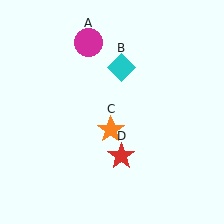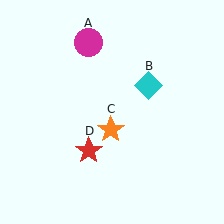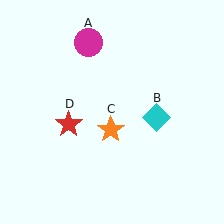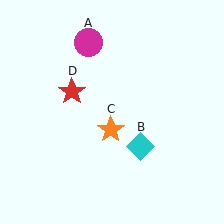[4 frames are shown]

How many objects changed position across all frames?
2 objects changed position: cyan diamond (object B), red star (object D).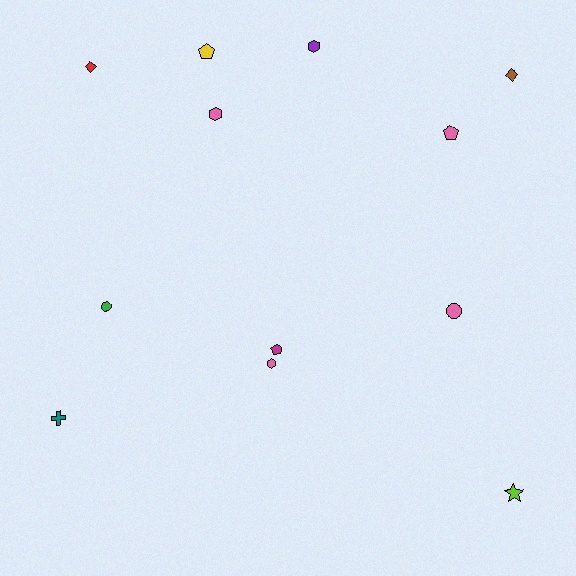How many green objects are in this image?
There is 1 green object.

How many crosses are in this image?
There is 1 cross.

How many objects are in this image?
There are 12 objects.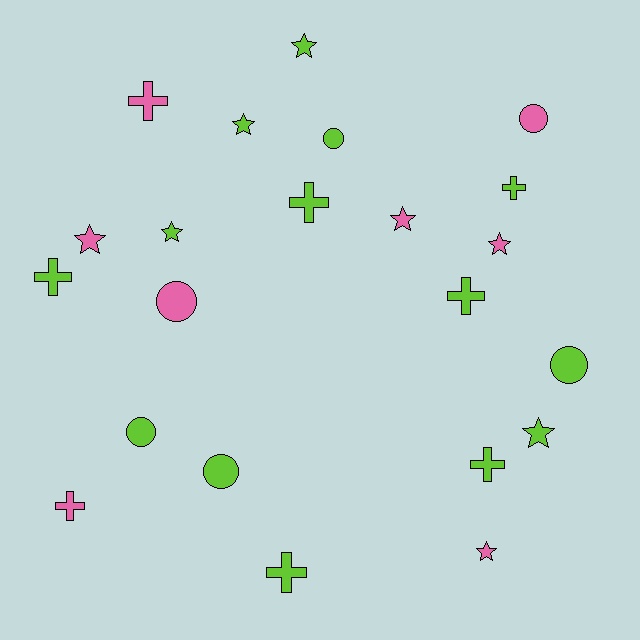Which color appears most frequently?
Lime, with 14 objects.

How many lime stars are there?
There are 4 lime stars.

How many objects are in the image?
There are 22 objects.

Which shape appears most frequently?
Star, with 8 objects.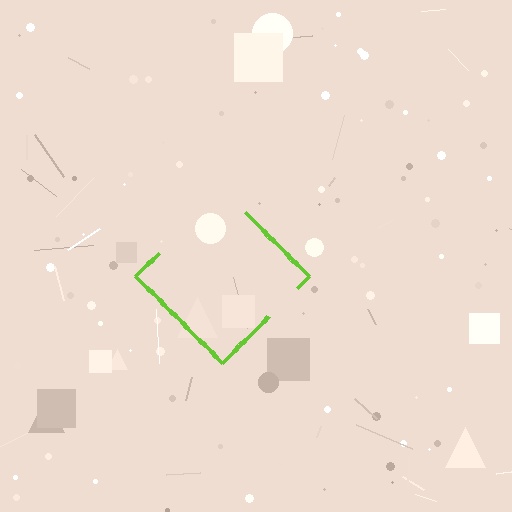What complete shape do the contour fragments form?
The contour fragments form a diamond.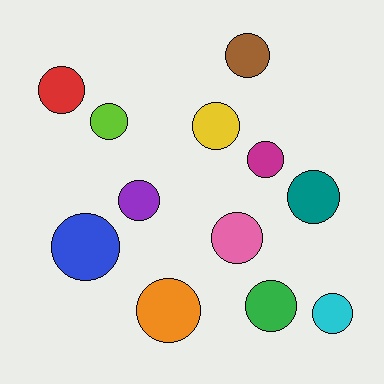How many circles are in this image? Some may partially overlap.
There are 12 circles.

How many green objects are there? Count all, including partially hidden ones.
There is 1 green object.